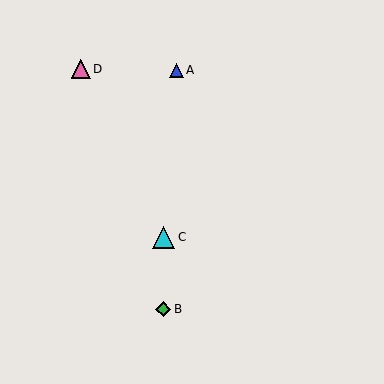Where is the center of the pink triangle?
The center of the pink triangle is at (81, 69).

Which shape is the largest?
The cyan triangle (labeled C) is the largest.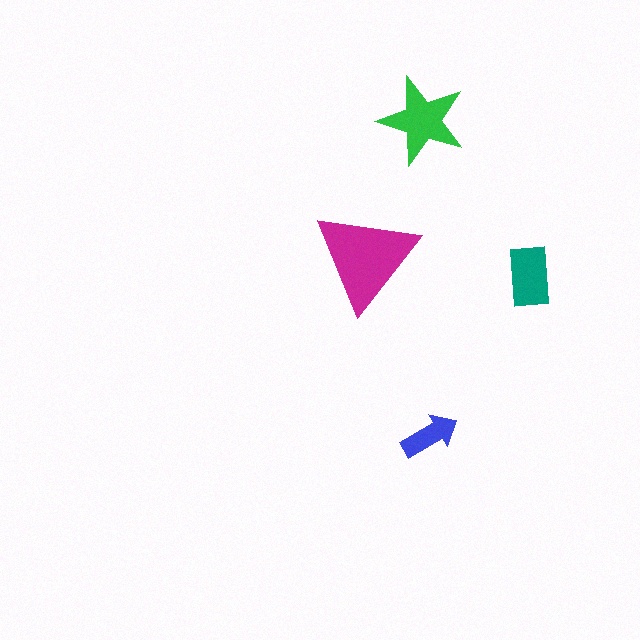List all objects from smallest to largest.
The blue arrow, the teal rectangle, the green star, the magenta triangle.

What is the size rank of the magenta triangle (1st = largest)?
1st.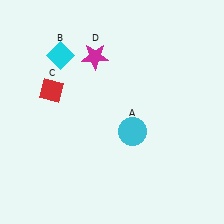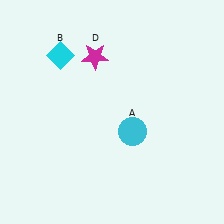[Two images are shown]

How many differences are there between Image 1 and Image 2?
There is 1 difference between the two images.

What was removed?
The red diamond (C) was removed in Image 2.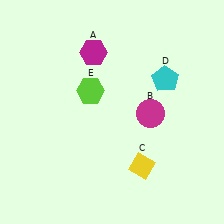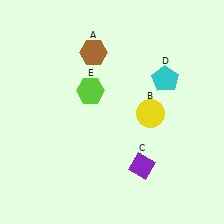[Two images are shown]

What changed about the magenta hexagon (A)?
In Image 1, A is magenta. In Image 2, it changed to brown.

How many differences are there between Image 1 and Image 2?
There are 3 differences between the two images.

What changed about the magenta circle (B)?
In Image 1, B is magenta. In Image 2, it changed to yellow.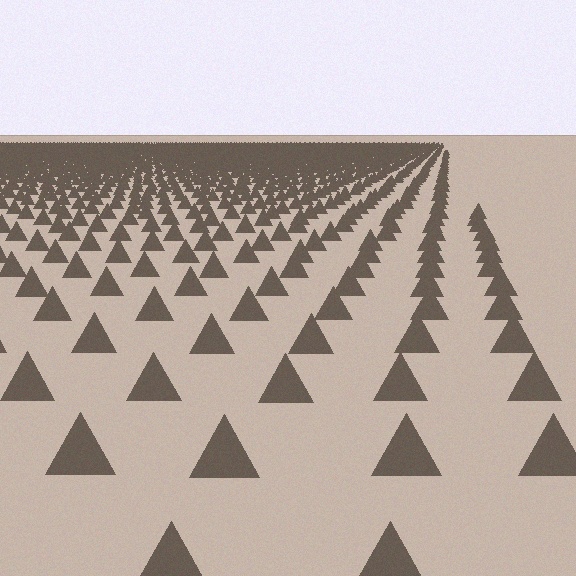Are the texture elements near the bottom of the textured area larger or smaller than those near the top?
Larger. Near the bottom, elements are closer to the viewer and appear at a bigger on-screen size.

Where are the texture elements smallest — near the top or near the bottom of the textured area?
Near the top.